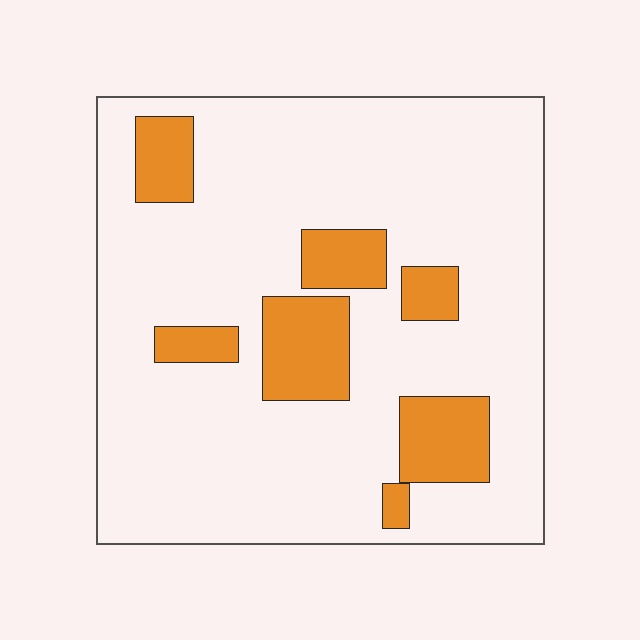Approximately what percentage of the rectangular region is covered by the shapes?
Approximately 15%.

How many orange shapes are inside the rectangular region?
7.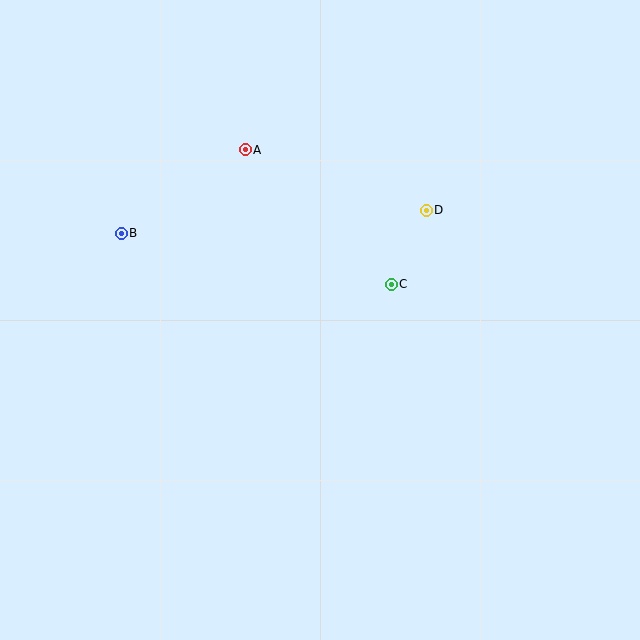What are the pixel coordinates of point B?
Point B is at (121, 233).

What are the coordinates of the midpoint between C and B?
The midpoint between C and B is at (256, 259).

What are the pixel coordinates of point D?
Point D is at (426, 210).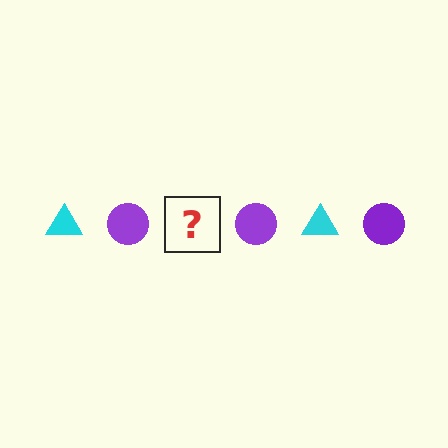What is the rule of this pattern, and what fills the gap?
The rule is that the pattern alternates between cyan triangle and purple circle. The gap should be filled with a cyan triangle.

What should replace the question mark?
The question mark should be replaced with a cyan triangle.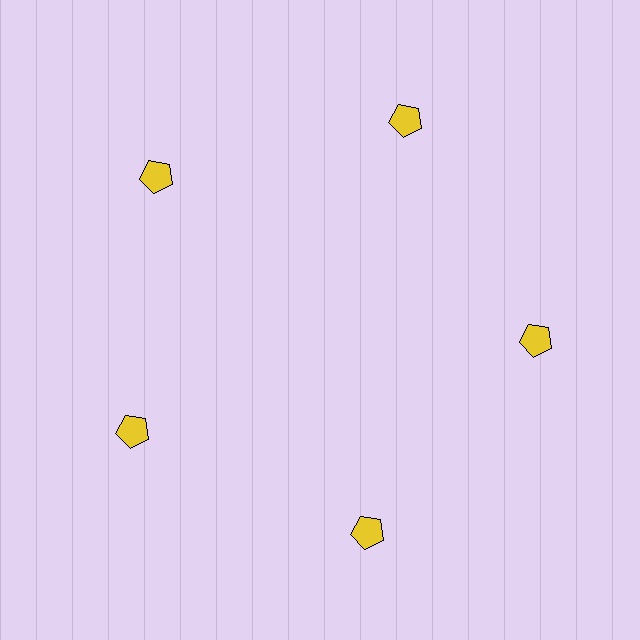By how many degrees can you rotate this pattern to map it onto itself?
The pattern maps onto itself every 72 degrees of rotation.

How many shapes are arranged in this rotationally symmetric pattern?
There are 5 shapes, arranged in 5 groups of 1.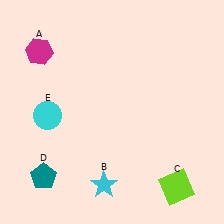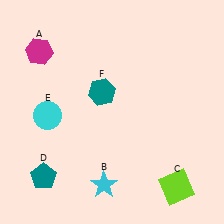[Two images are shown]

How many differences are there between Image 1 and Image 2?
There is 1 difference between the two images.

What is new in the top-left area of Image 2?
A teal hexagon (F) was added in the top-left area of Image 2.